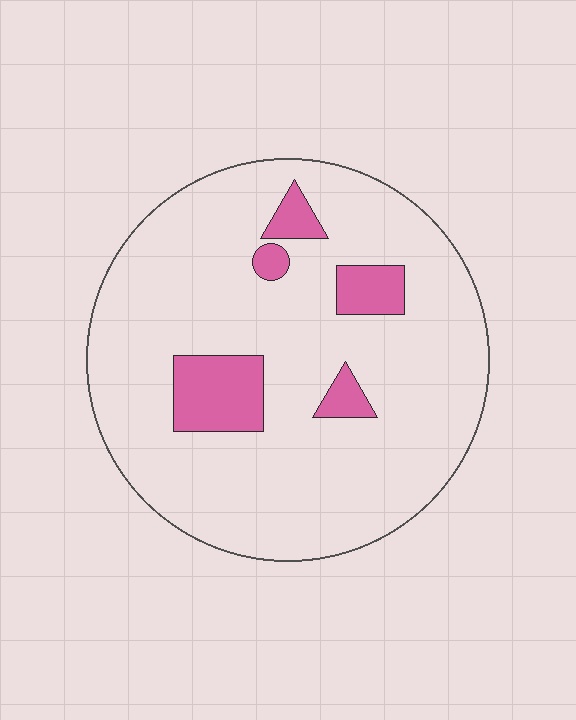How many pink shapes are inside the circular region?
5.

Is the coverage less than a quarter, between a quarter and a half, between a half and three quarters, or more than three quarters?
Less than a quarter.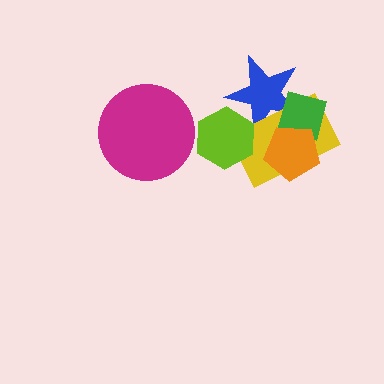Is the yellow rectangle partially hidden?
Yes, it is partially covered by another shape.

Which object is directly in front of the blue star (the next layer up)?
The yellow rectangle is directly in front of the blue star.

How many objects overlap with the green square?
3 objects overlap with the green square.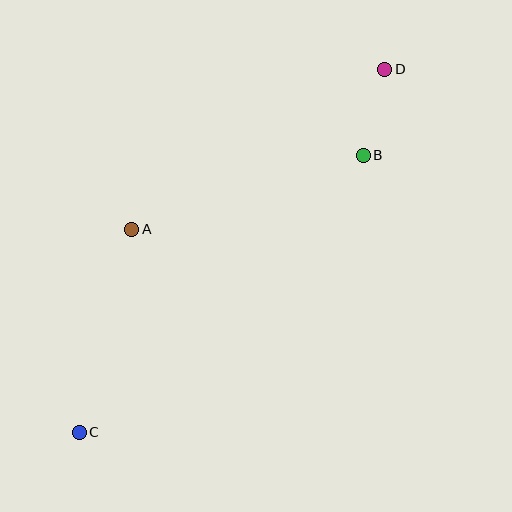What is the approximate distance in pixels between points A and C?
The distance between A and C is approximately 209 pixels.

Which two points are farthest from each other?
Points C and D are farthest from each other.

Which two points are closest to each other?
Points B and D are closest to each other.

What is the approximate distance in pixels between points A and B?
The distance between A and B is approximately 243 pixels.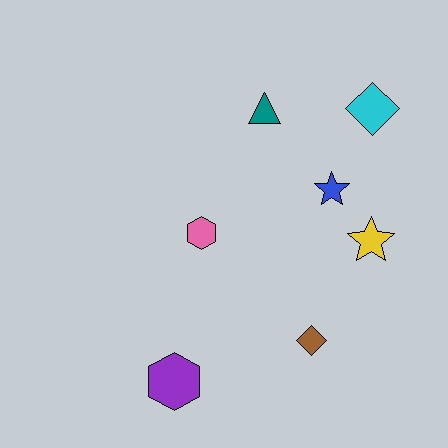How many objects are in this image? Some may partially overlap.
There are 7 objects.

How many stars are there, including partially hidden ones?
There are 2 stars.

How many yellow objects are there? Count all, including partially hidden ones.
There is 1 yellow object.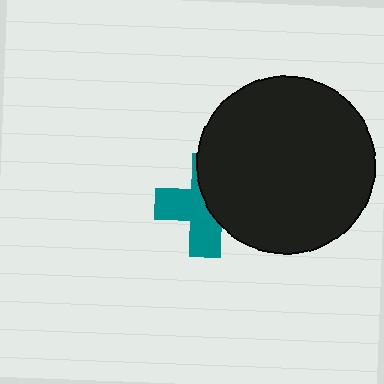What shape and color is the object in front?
The object in front is a black circle.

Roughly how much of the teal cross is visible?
About half of it is visible (roughly 53%).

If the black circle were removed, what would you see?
You would see the complete teal cross.